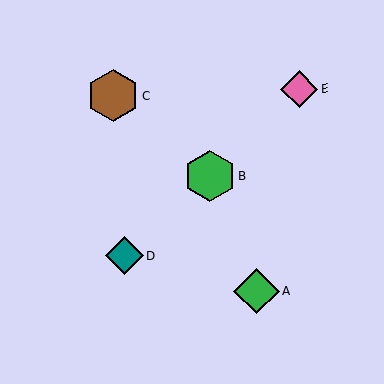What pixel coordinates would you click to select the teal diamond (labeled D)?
Click at (125, 256) to select the teal diamond D.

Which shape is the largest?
The brown hexagon (labeled C) is the largest.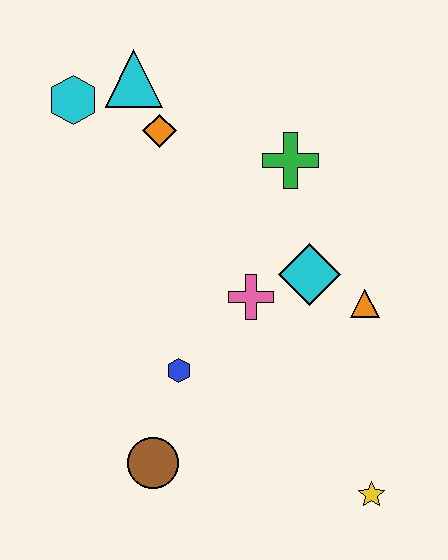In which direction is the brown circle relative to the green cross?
The brown circle is below the green cross.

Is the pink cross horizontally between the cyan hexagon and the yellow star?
Yes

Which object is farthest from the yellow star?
The cyan hexagon is farthest from the yellow star.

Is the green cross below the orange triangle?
No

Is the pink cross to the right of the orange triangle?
No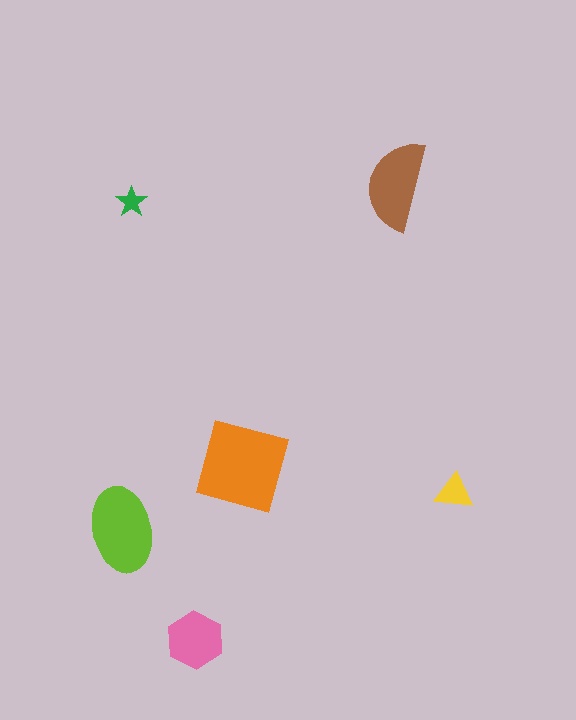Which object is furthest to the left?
The lime ellipse is leftmost.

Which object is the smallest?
The green star.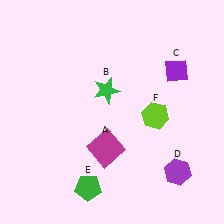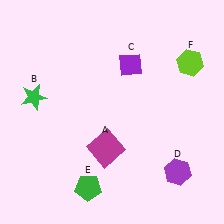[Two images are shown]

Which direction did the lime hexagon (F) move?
The lime hexagon (F) moved up.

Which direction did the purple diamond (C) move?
The purple diamond (C) moved left.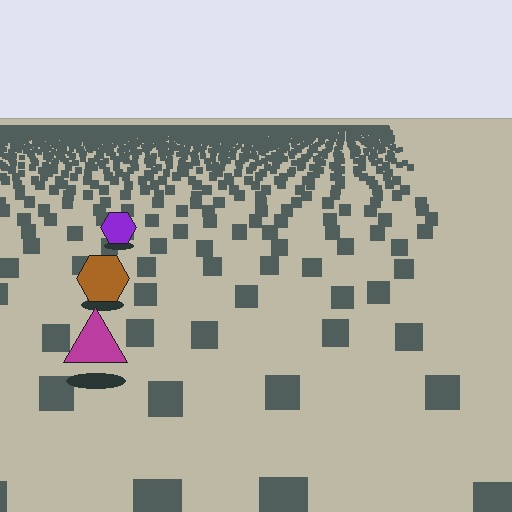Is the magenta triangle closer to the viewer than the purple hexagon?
Yes. The magenta triangle is closer — you can tell from the texture gradient: the ground texture is coarser near it.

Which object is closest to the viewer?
The magenta triangle is closest. The texture marks near it are larger and more spread out.